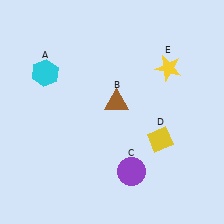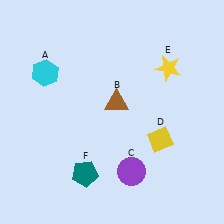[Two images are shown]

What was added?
A teal pentagon (F) was added in Image 2.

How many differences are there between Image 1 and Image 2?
There is 1 difference between the two images.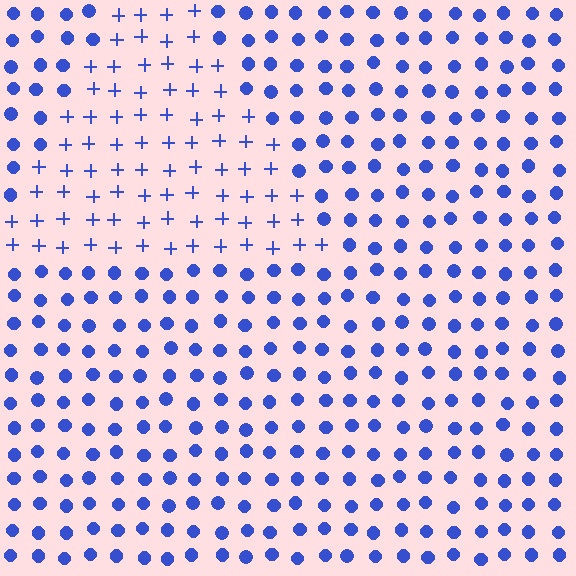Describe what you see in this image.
The image is filled with small blue elements arranged in a uniform grid. A triangle-shaped region contains plus signs, while the surrounding area contains circles. The boundary is defined purely by the change in element shape.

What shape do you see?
I see a triangle.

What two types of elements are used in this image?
The image uses plus signs inside the triangle region and circles outside it.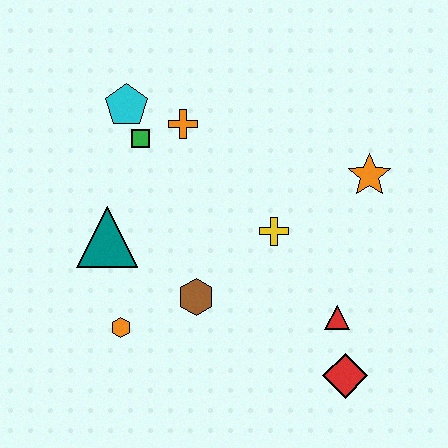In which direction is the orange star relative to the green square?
The orange star is to the right of the green square.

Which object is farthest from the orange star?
The orange hexagon is farthest from the orange star.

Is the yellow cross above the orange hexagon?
Yes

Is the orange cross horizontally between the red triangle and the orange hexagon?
Yes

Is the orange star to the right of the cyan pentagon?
Yes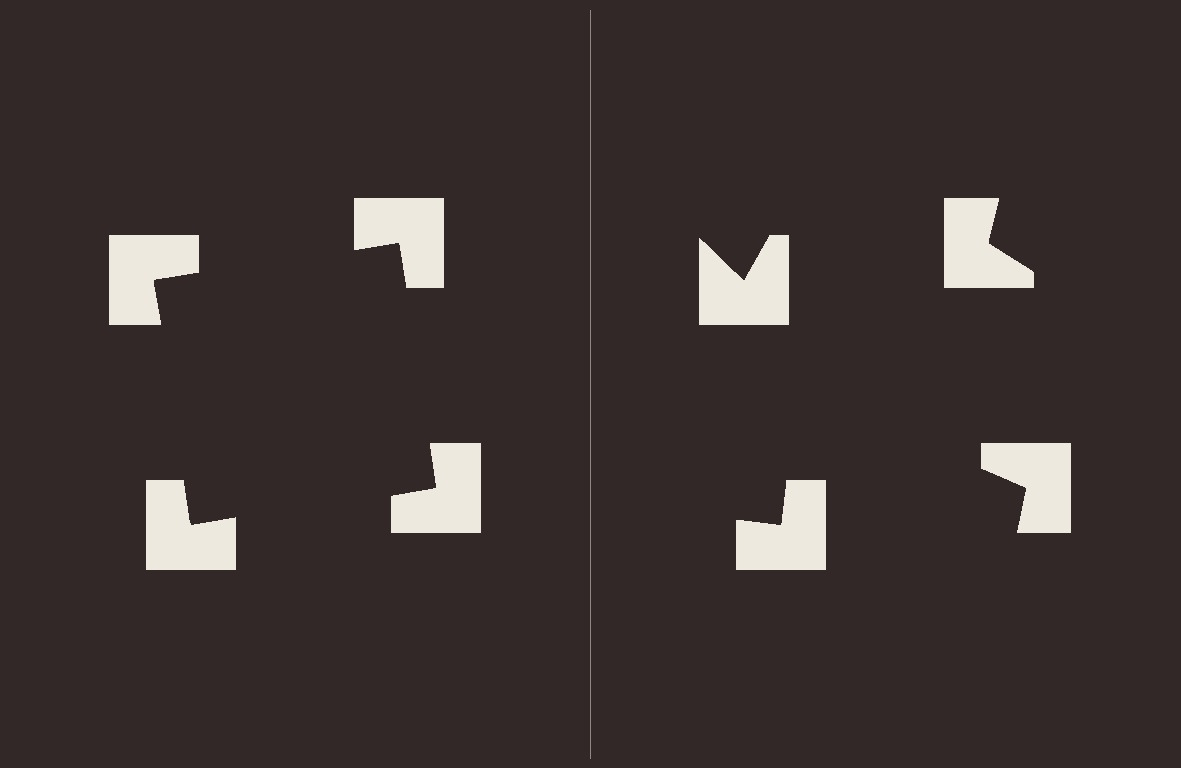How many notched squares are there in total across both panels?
8 — 4 on each side.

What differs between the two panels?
The notched squares are positioned identically on both sides; only the wedge orientations differ. On the left they align to a square; on the right they are misaligned.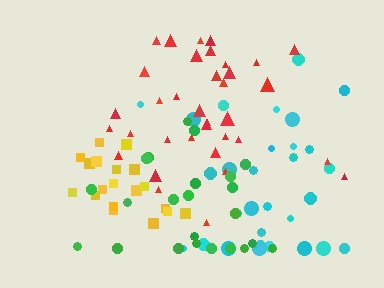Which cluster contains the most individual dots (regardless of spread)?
Red (35).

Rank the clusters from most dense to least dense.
yellow, green, cyan, red.